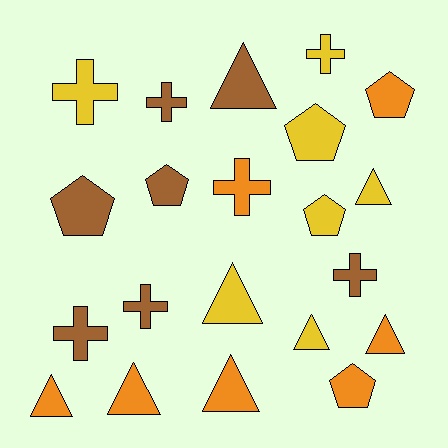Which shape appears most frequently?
Triangle, with 8 objects.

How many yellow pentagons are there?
There are 2 yellow pentagons.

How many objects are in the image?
There are 21 objects.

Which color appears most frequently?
Yellow, with 7 objects.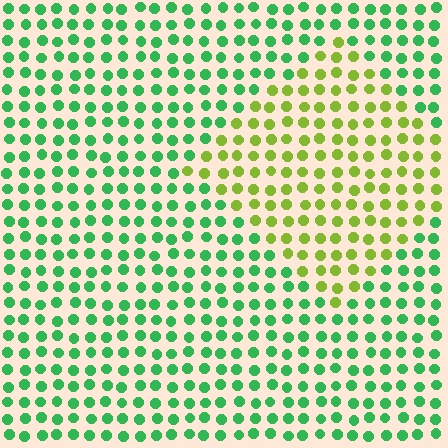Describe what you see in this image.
The image is filled with small green elements in a uniform arrangement. A diamond-shaped region is visible where the elements are tinted to a slightly different hue, forming a subtle color boundary.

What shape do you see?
I see a diamond.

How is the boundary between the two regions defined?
The boundary is defined purely by a slight shift in hue (about 52 degrees). Spacing, size, and orientation are identical on both sides.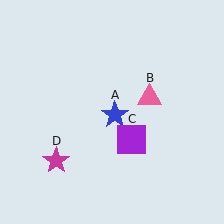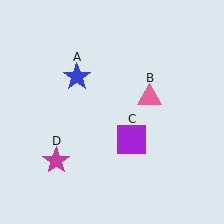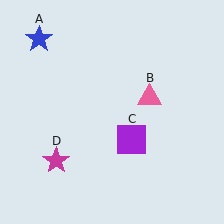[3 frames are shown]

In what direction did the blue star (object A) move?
The blue star (object A) moved up and to the left.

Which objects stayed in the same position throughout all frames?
Pink triangle (object B) and purple square (object C) and magenta star (object D) remained stationary.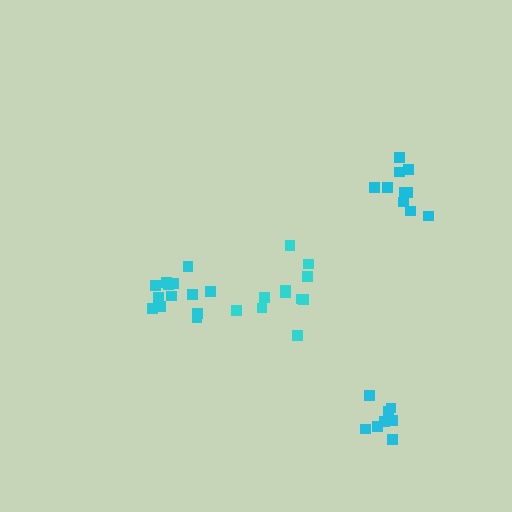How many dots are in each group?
Group 1: 13 dots, Group 2: 8 dots, Group 3: 11 dots, Group 4: 10 dots (42 total).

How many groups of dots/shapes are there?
There are 4 groups.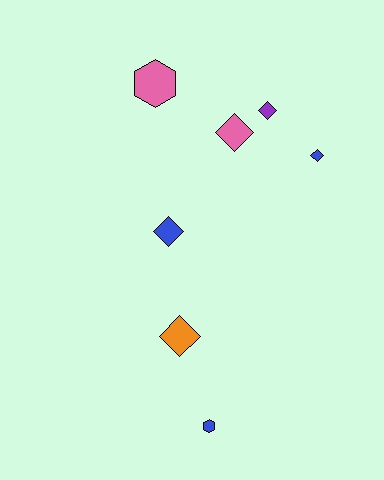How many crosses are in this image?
There are no crosses.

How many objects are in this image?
There are 7 objects.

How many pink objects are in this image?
There are 2 pink objects.